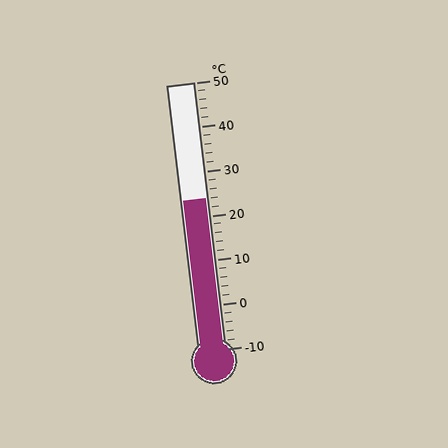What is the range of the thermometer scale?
The thermometer scale ranges from -10°C to 50°C.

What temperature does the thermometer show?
The thermometer shows approximately 24°C.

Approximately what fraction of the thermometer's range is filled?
The thermometer is filled to approximately 55% of its range.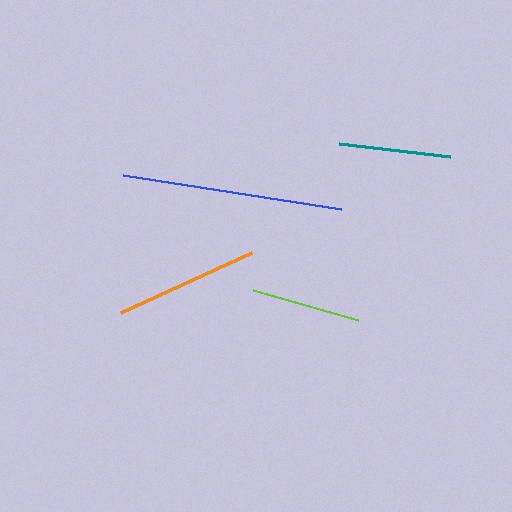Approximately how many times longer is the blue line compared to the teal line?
The blue line is approximately 2.0 times the length of the teal line.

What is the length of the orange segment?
The orange segment is approximately 144 pixels long.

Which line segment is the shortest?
The lime line is the shortest at approximately 109 pixels.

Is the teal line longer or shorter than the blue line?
The blue line is longer than the teal line.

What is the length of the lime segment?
The lime segment is approximately 109 pixels long.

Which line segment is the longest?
The blue line is the longest at approximately 221 pixels.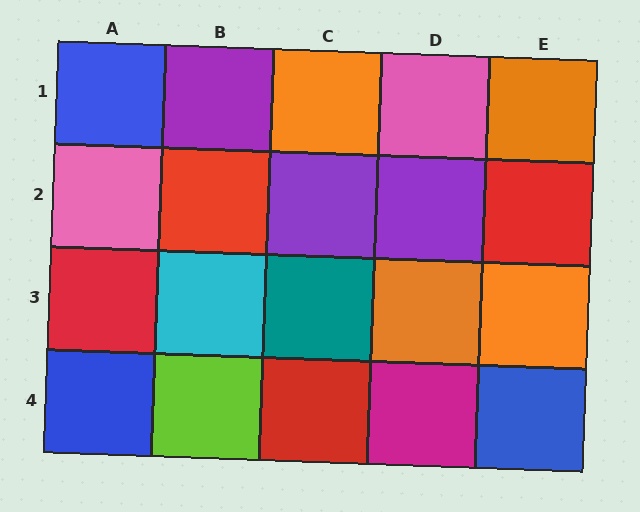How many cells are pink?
2 cells are pink.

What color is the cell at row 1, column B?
Purple.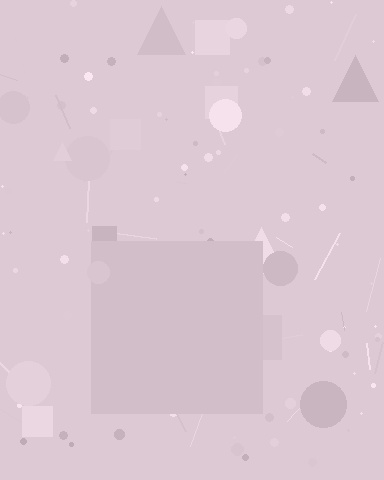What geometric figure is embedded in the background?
A square is embedded in the background.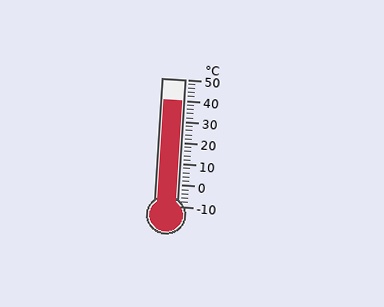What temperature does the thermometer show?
The thermometer shows approximately 40°C.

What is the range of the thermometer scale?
The thermometer scale ranges from -10°C to 50°C.